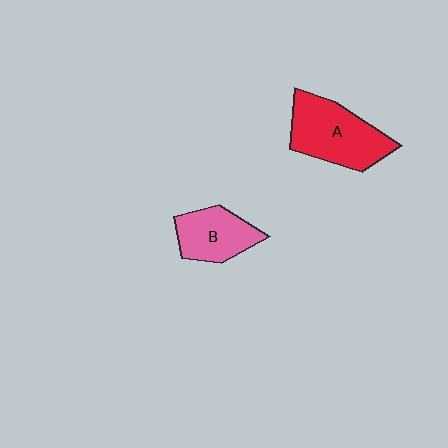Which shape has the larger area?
Shape A (red).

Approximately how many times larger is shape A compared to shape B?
Approximately 1.4 times.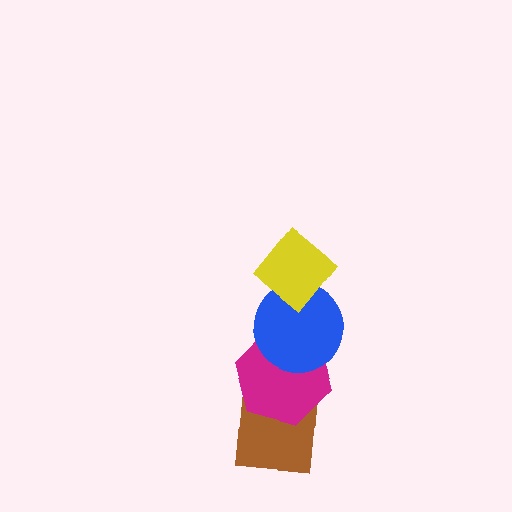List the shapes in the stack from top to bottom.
From top to bottom: the yellow diamond, the blue circle, the magenta hexagon, the brown square.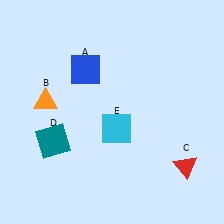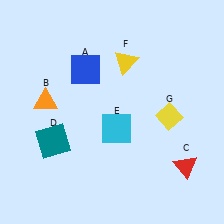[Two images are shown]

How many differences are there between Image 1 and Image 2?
There are 2 differences between the two images.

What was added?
A yellow triangle (F), a yellow diamond (G) were added in Image 2.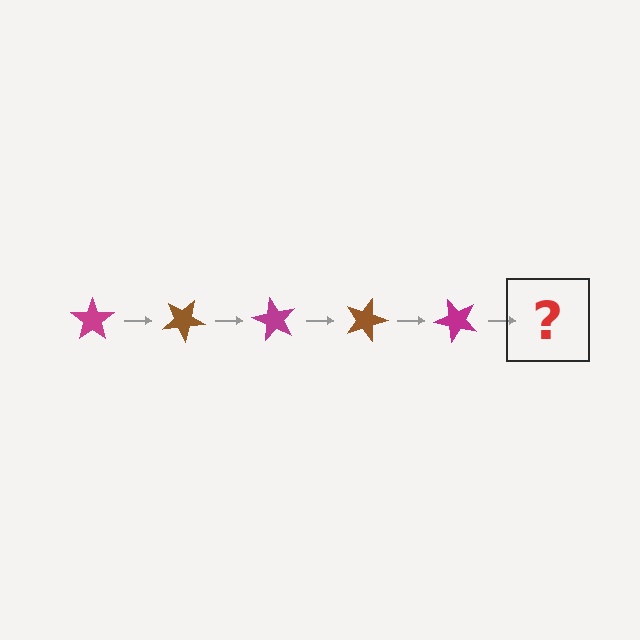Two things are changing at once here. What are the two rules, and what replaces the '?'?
The two rules are that it rotates 30 degrees each step and the color cycles through magenta and brown. The '?' should be a brown star, rotated 150 degrees from the start.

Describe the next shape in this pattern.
It should be a brown star, rotated 150 degrees from the start.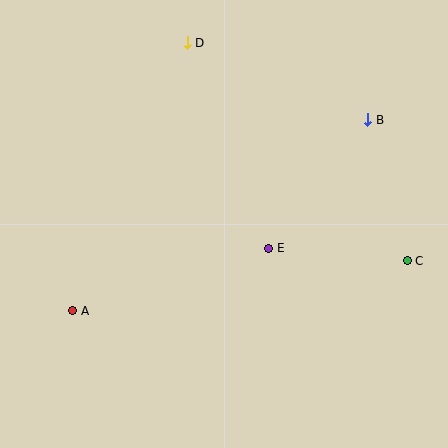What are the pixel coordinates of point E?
Point E is at (269, 248).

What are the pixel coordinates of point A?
Point A is at (73, 311).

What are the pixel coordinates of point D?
Point D is at (187, 43).